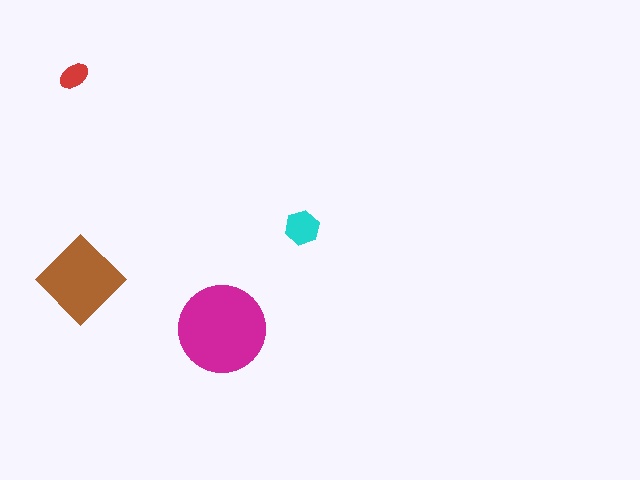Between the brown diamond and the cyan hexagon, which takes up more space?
The brown diamond.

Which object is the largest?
The magenta circle.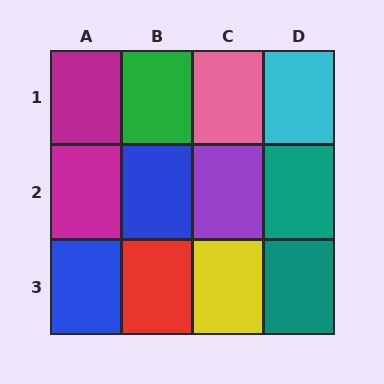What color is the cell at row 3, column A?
Blue.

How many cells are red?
1 cell is red.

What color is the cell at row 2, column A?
Magenta.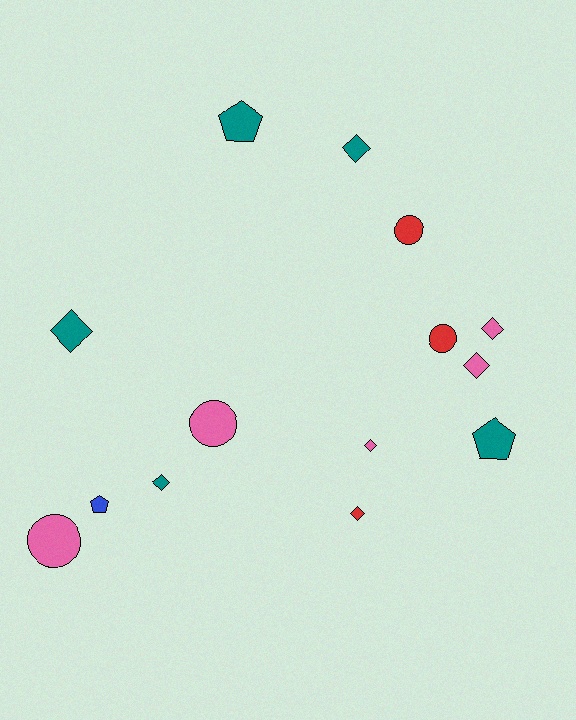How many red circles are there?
There are 2 red circles.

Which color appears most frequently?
Pink, with 5 objects.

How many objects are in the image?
There are 14 objects.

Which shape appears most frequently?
Diamond, with 7 objects.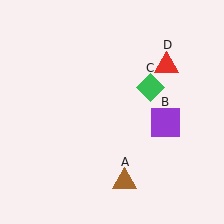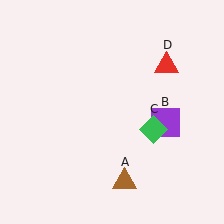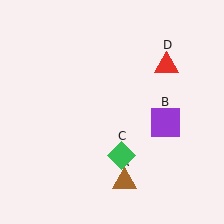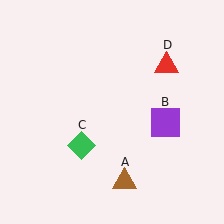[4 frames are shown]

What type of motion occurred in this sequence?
The green diamond (object C) rotated clockwise around the center of the scene.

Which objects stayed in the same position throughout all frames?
Brown triangle (object A) and purple square (object B) and red triangle (object D) remained stationary.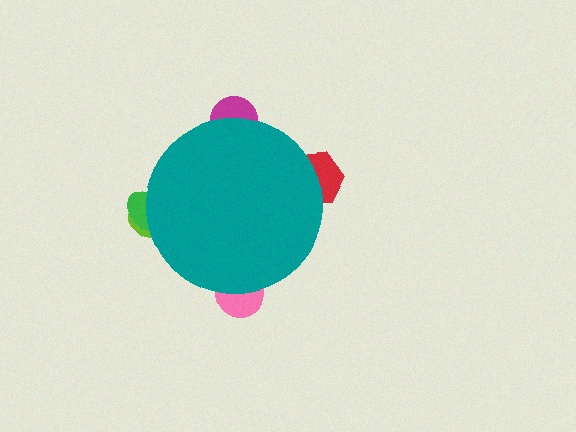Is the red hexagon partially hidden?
Yes, the red hexagon is partially hidden behind the teal circle.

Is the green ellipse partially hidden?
Yes, the green ellipse is partially hidden behind the teal circle.